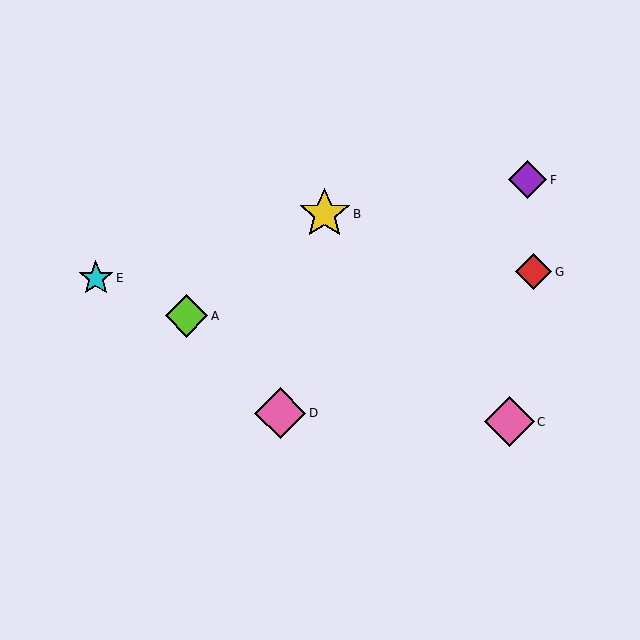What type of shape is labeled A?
Shape A is a lime diamond.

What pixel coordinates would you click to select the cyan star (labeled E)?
Click at (96, 278) to select the cyan star E.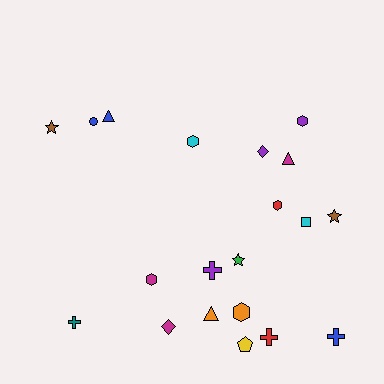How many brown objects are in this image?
There are 2 brown objects.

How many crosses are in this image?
There are 4 crosses.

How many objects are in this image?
There are 20 objects.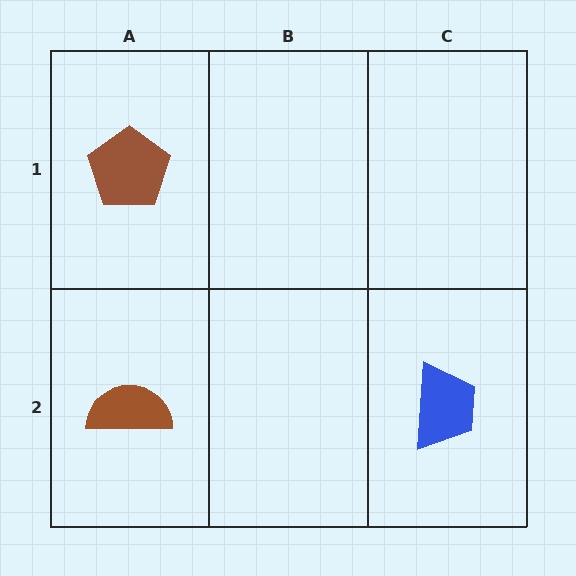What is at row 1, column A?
A brown pentagon.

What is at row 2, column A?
A brown semicircle.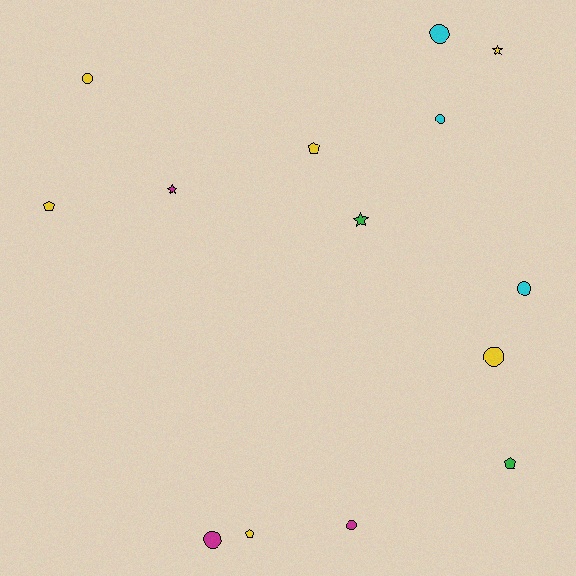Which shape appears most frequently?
Circle, with 7 objects.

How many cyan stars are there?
There are no cyan stars.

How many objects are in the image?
There are 14 objects.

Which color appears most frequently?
Yellow, with 6 objects.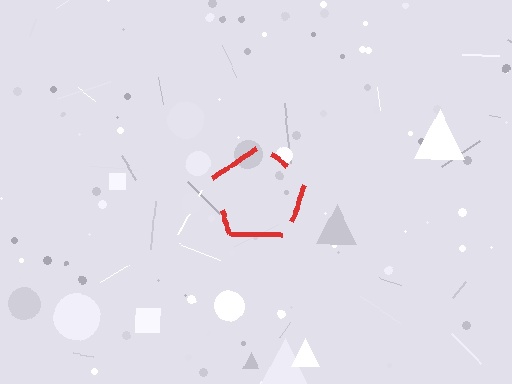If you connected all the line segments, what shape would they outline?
They would outline a pentagon.